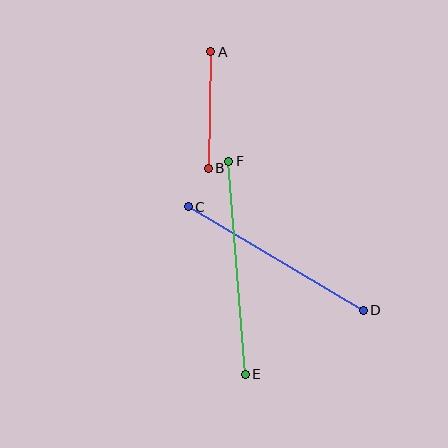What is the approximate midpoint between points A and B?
The midpoint is at approximately (209, 110) pixels.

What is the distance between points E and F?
The distance is approximately 213 pixels.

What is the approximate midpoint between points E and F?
The midpoint is at approximately (237, 268) pixels.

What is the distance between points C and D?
The distance is approximately 204 pixels.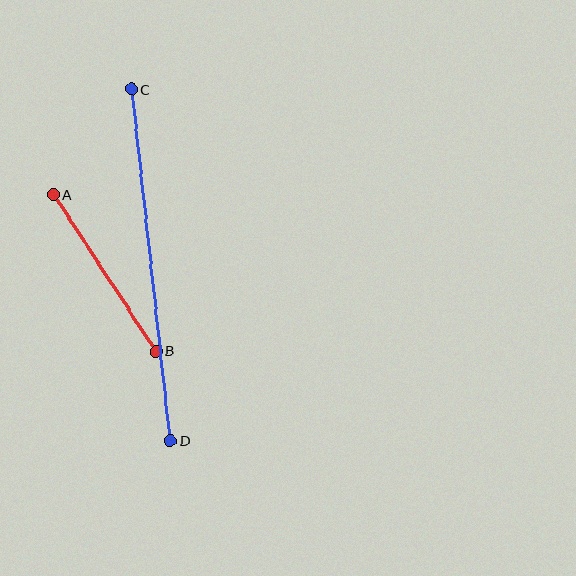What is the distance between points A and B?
The distance is approximately 187 pixels.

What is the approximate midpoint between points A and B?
The midpoint is at approximately (105, 273) pixels.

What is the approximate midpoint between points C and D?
The midpoint is at approximately (151, 265) pixels.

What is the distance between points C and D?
The distance is approximately 353 pixels.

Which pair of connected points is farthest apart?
Points C and D are farthest apart.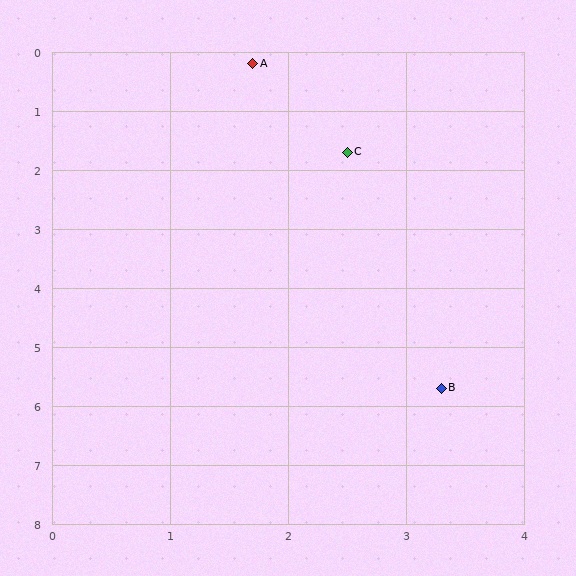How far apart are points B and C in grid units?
Points B and C are about 4.1 grid units apart.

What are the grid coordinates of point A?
Point A is at approximately (1.7, 0.2).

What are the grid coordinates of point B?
Point B is at approximately (3.3, 5.7).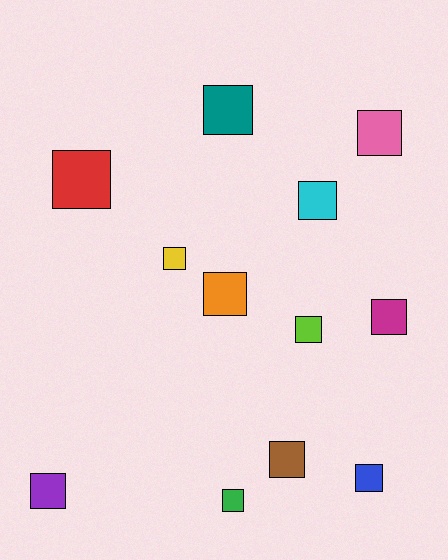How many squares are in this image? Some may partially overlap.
There are 12 squares.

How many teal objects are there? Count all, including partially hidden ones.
There is 1 teal object.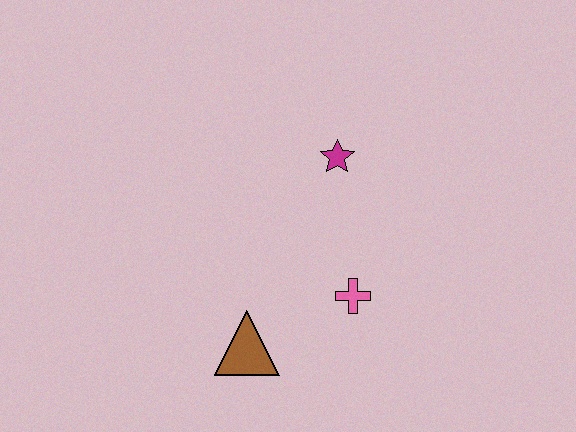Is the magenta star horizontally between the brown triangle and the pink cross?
Yes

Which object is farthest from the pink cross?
The magenta star is farthest from the pink cross.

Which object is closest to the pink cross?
The brown triangle is closest to the pink cross.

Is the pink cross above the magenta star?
No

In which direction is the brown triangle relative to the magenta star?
The brown triangle is below the magenta star.